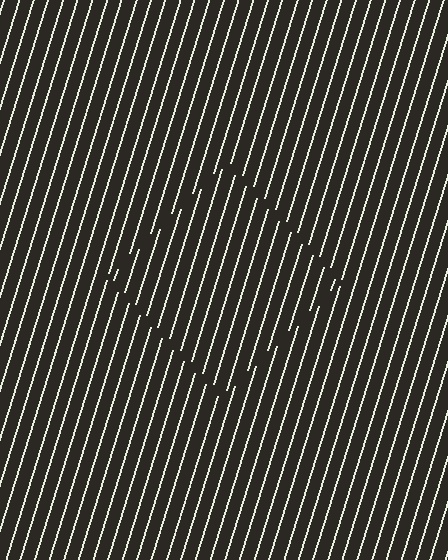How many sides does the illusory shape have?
4 sides — the line-ends trace a square.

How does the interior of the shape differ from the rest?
The interior of the shape contains the same grating, shifted by half a period — the contour is defined by the phase discontinuity where line-ends from the inner and outer gratings abut.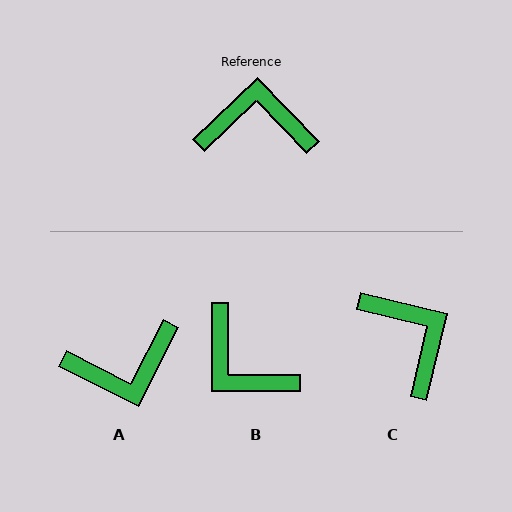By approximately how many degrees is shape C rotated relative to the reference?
Approximately 57 degrees clockwise.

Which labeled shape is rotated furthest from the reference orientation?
A, about 161 degrees away.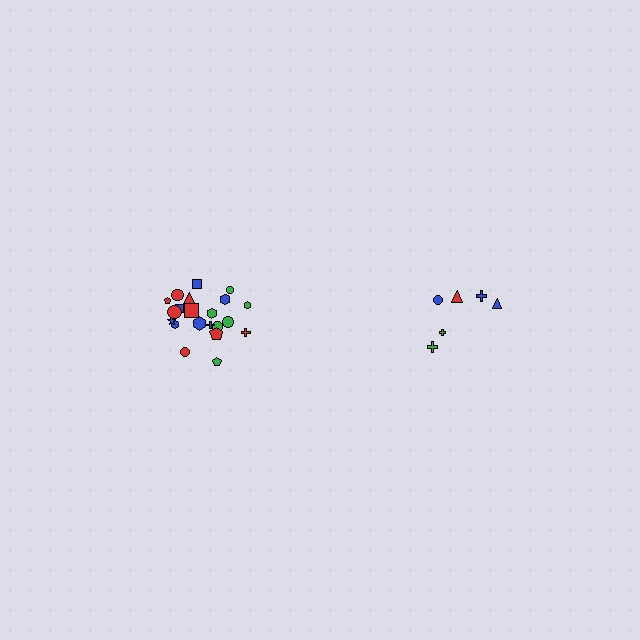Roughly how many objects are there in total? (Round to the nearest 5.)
Roughly 30 objects in total.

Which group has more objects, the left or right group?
The left group.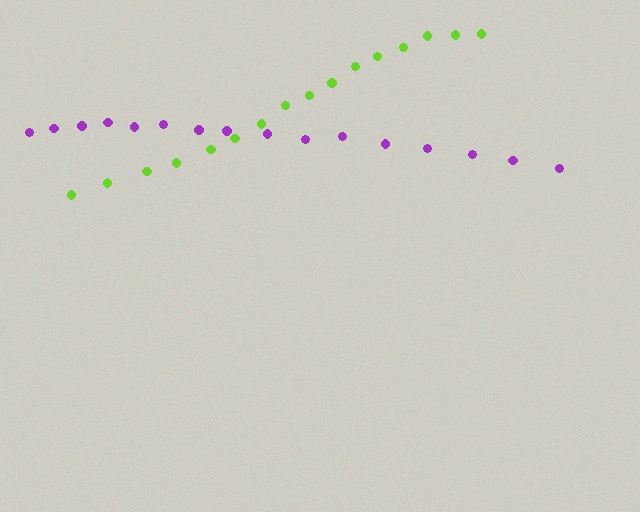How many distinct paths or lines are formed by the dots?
There are 2 distinct paths.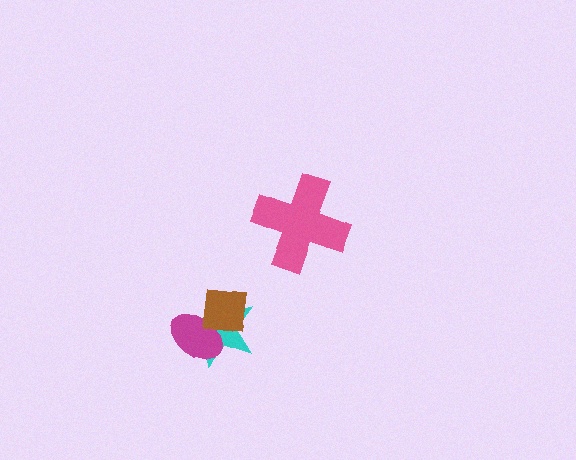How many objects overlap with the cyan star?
2 objects overlap with the cyan star.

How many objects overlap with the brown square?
2 objects overlap with the brown square.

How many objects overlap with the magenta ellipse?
2 objects overlap with the magenta ellipse.